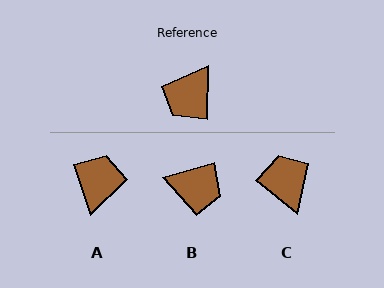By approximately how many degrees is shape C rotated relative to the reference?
Approximately 127 degrees clockwise.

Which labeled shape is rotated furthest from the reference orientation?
A, about 160 degrees away.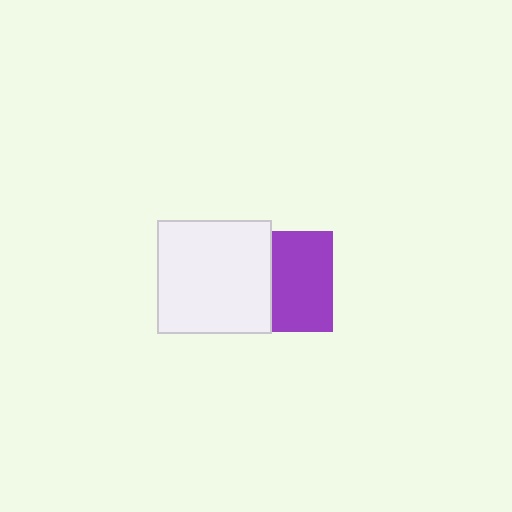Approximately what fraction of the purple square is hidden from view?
Roughly 39% of the purple square is hidden behind the white square.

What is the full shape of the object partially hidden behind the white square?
The partially hidden object is a purple square.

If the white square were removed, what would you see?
You would see the complete purple square.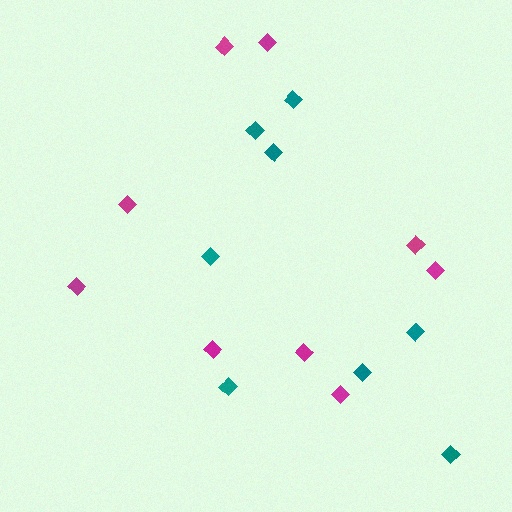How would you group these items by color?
There are 2 groups: one group of magenta diamonds (9) and one group of teal diamonds (8).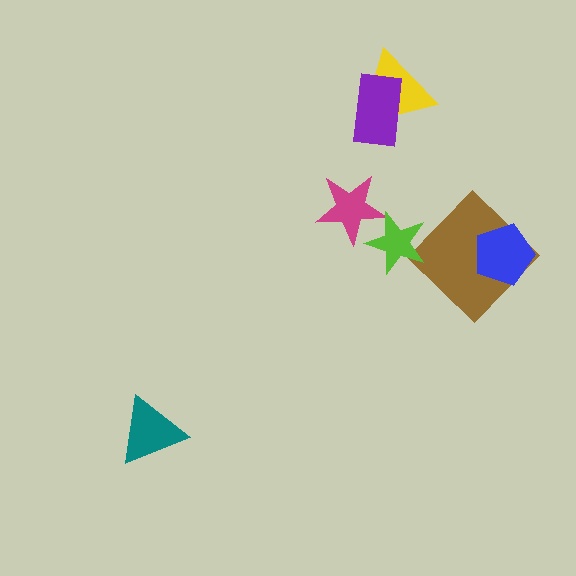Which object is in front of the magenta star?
The lime star is in front of the magenta star.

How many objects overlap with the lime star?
1 object overlaps with the lime star.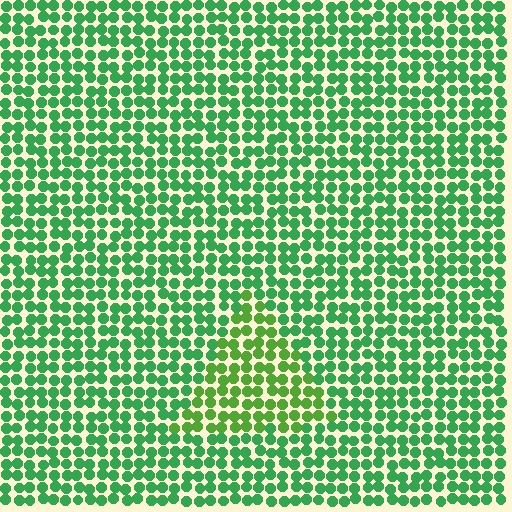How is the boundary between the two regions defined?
The boundary is defined purely by a slight shift in hue (about 29 degrees). Spacing, size, and orientation are identical on both sides.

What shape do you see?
I see a triangle.